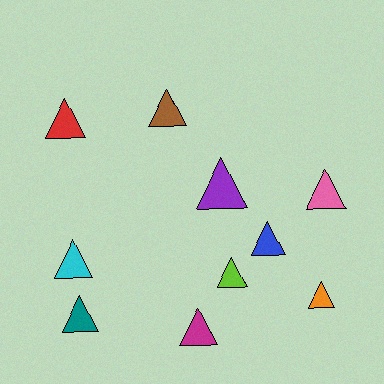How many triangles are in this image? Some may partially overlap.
There are 10 triangles.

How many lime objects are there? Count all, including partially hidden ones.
There is 1 lime object.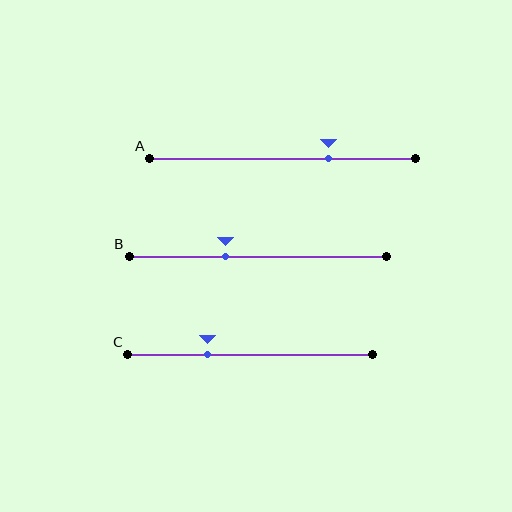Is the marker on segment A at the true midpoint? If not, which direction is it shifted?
No, the marker on segment A is shifted to the right by about 17% of the segment length.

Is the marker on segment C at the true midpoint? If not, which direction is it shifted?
No, the marker on segment C is shifted to the left by about 17% of the segment length.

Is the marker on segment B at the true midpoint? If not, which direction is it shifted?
No, the marker on segment B is shifted to the left by about 13% of the segment length.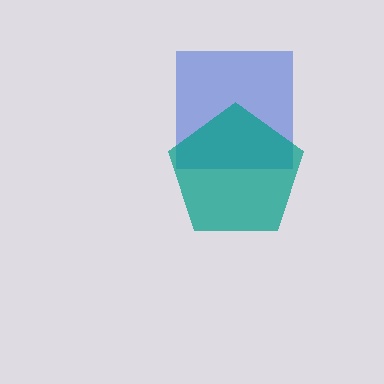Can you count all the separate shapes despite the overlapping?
Yes, there are 2 separate shapes.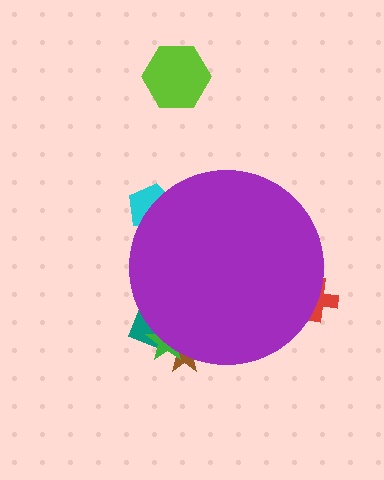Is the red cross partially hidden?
Yes, the red cross is partially hidden behind the purple circle.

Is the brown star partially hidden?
Yes, the brown star is partially hidden behind the purple circle.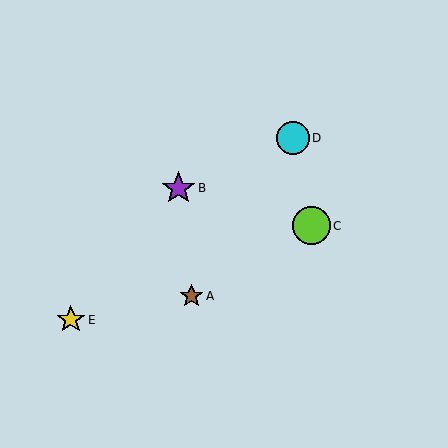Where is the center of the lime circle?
The center of the lime circle is at (311, 226).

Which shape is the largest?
The lime circle (labeled C) is the largest.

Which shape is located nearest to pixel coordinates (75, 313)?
The yellow star (labeled E) at (71, 320) is nearest to that location.